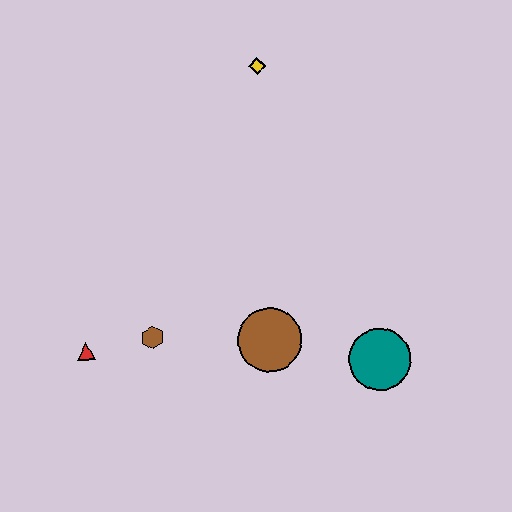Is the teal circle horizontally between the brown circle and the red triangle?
No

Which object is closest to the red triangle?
The brown hexagon is closest to the red triangle.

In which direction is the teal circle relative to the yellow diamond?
The teal circle is below the yellow diamond.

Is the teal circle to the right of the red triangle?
Yes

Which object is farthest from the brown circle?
The yellow diamond is farthest from the brown circle.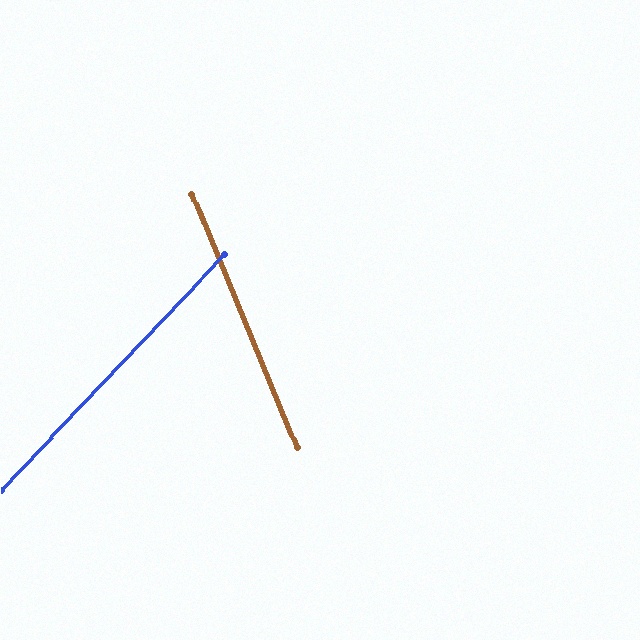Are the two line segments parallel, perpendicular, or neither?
Neither parallel nor perpendicular — they differ by about 66°.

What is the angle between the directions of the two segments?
Approximately 66 degrees.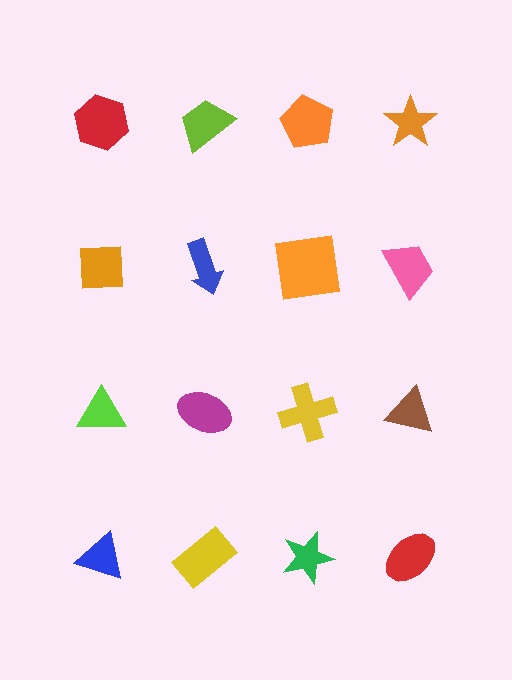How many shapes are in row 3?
4 shapes.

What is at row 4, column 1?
A blue triangle.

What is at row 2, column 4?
A pink trapezoid.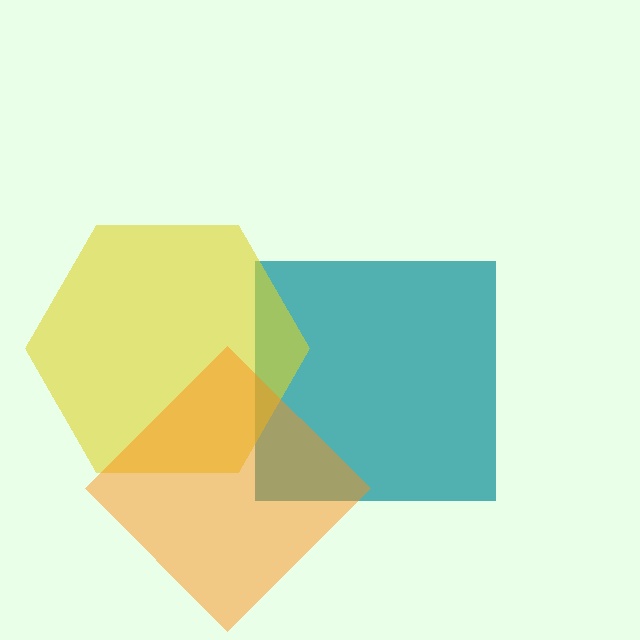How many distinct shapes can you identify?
There are 3 distinct shapes: a teal square, a yellow hexagon, an orange diamond.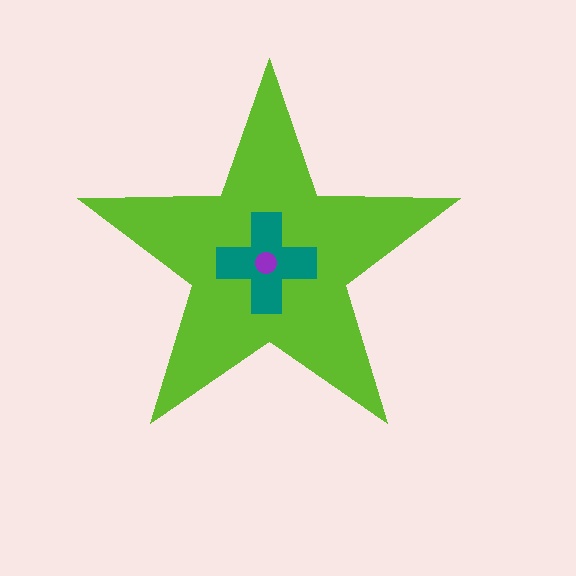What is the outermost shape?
The lime star.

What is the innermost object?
The purple circle.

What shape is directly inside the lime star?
The teal cross.